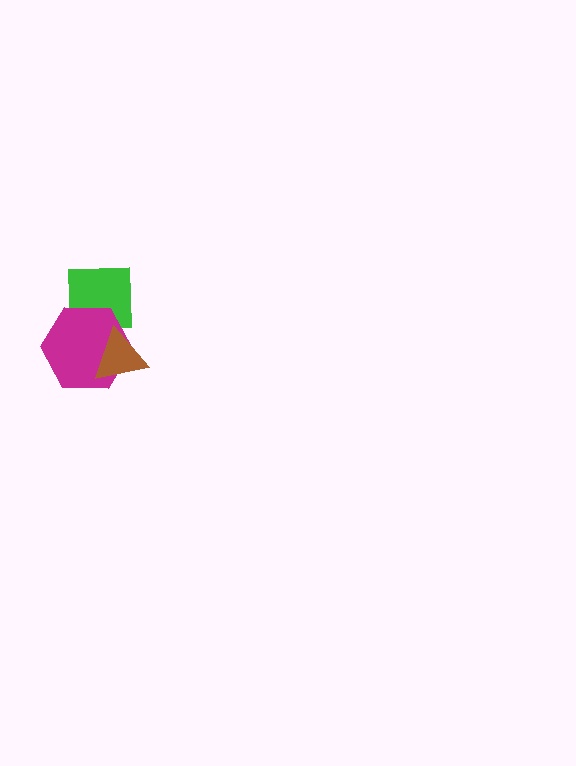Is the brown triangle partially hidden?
No, no other shape covers it.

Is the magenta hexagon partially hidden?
Yes, it is partially covered by another shape.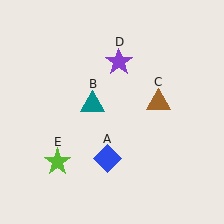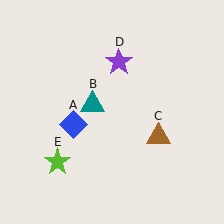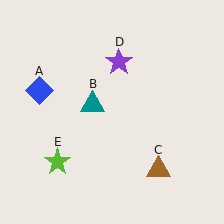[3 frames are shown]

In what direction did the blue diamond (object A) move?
The blue diamond (object A) moved up and to the left.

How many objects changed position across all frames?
2 objects changed position: blue diamond (object A), brown triangle (object C).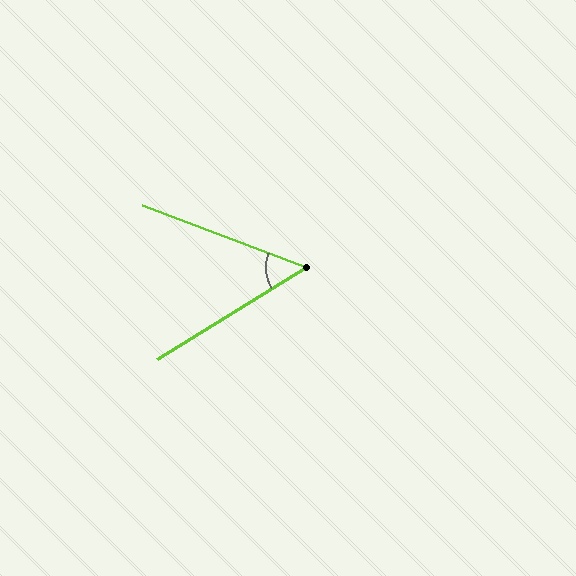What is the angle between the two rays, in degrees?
Approximately 52 degrees.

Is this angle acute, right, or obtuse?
It is acute.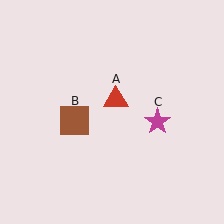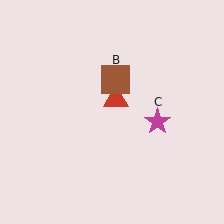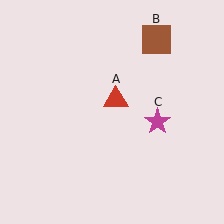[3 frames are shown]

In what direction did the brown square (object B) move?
The brown square (object B) moved up and to the right.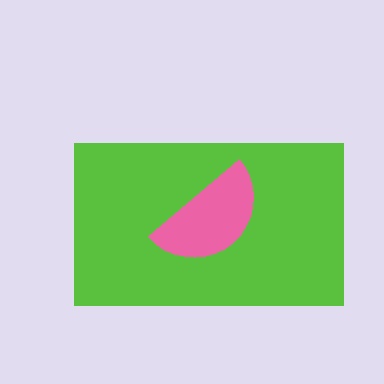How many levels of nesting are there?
2.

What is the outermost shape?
The lime rectangle.